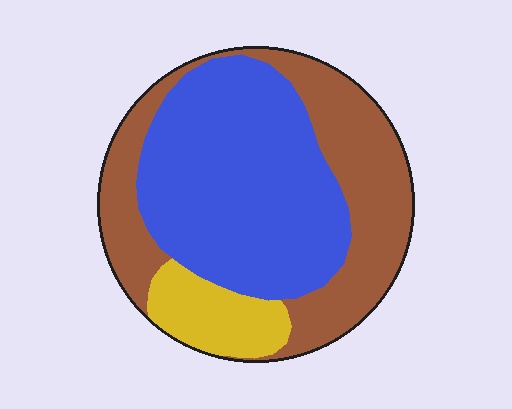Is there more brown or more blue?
Blue.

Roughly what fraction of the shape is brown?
Brown covers 39% of the shape.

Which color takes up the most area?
Blue, at roughly 50%.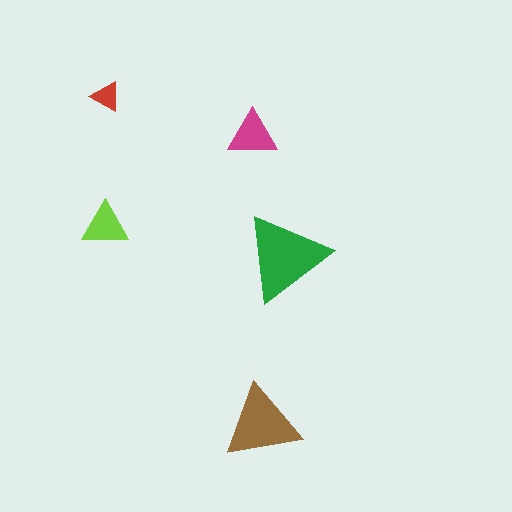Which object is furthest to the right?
The green triangle is rightmost.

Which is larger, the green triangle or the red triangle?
The green one.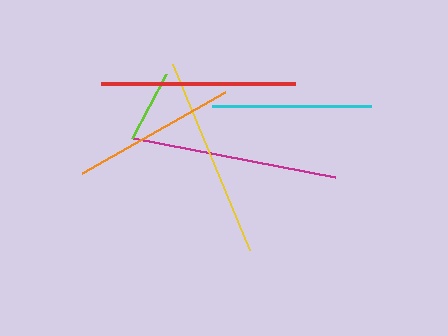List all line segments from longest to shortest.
From longest to shortest: magenta, yellow, red, orange, cyan, lime.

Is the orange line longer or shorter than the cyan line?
The orange line is longer than the cyan line.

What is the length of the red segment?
The red segment is approximately 194 pixels long.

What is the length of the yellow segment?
The yellow segment is approximately 201 pixels long.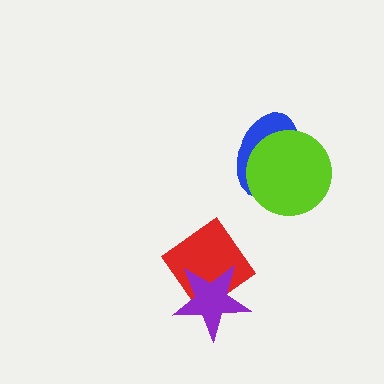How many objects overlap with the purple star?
1 object overlaps with the purple star.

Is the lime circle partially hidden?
No, no other shape covers it.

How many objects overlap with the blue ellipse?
1 object overlaps with the blue ellipse.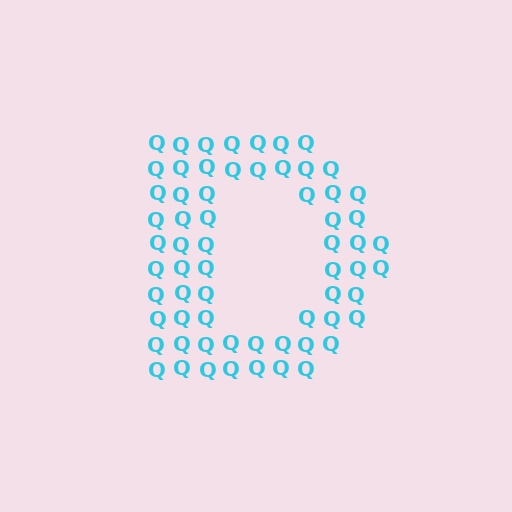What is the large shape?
The large shape is the letter D.